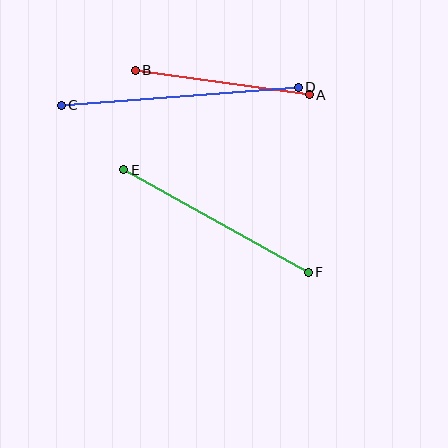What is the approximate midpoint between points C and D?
The midpoint is at approximately (180, 96) pixels.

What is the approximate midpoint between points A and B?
The midpoint is at approximately (222, 83) pixels.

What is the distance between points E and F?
The distance is approximately 211 pixels.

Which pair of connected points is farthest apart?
Points C and D are farthest apart.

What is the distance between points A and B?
The distance is approximately 176 pixels.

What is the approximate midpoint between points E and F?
The midpoint is at approximately (216, 221) pixels.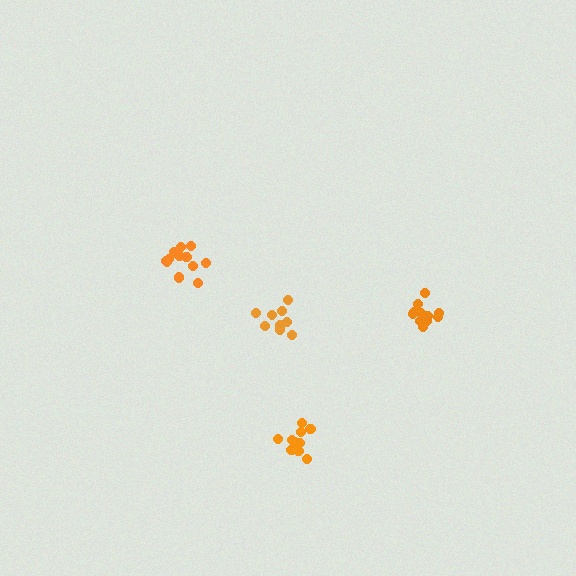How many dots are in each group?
Group 1: 12 dots, Group 2: 10 dots, Group 3: 9 dots, Group 4: 13 dots (44 total).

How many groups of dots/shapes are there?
There are 4 groups.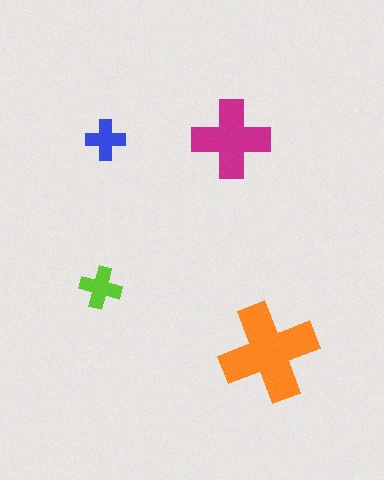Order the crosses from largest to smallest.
the orange one, the magenta one, the lime one, the blue one.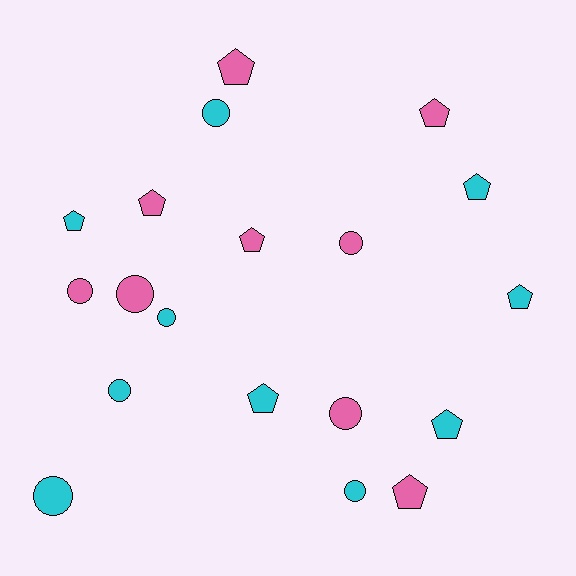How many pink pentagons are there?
There are 5 pink pentagons.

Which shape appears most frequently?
Pentagon, with 10 objects.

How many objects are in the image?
There are 19 objects.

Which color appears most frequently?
Cyan, with 10 objects.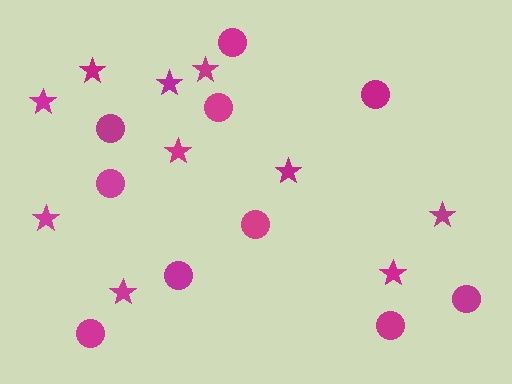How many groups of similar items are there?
There are 2 groups: one group of stars (10) and one group of circles (10).